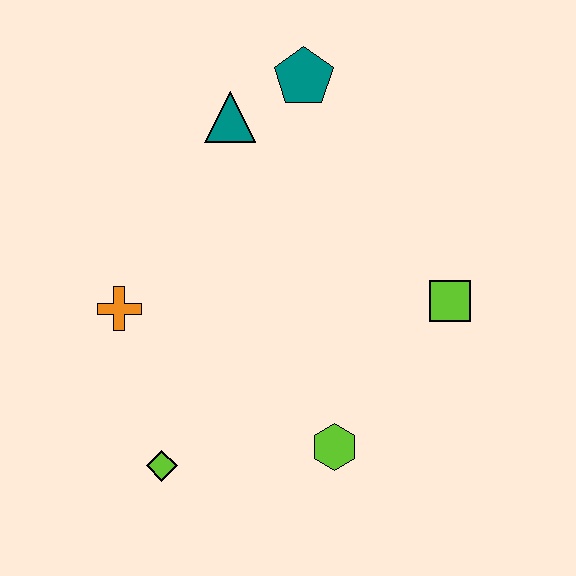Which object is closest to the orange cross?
The lime diamond is closest to the orange cross.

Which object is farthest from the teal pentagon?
The lime diamond is farthest from the teal pentagon.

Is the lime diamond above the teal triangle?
No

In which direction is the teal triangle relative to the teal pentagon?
The teal triangle is to the left of the teal pentagon.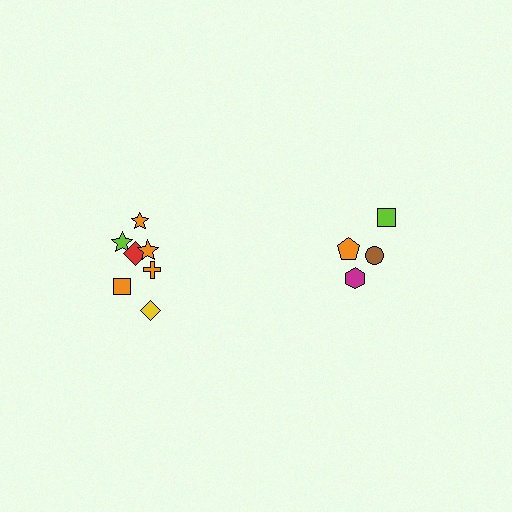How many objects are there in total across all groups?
There are 11 objects.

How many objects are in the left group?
There are 7 objects.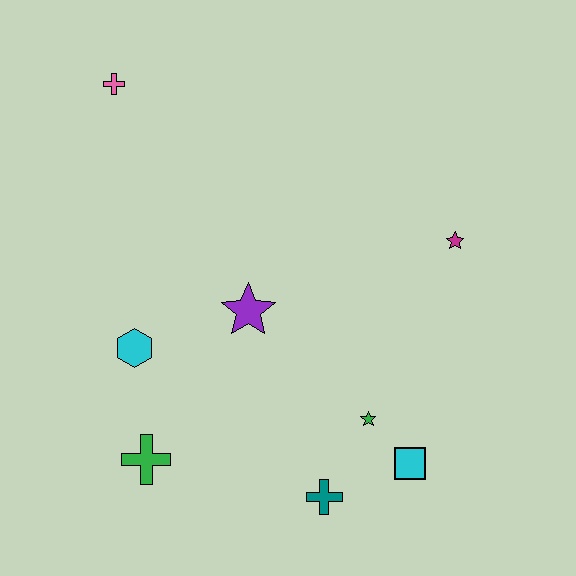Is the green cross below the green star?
Yes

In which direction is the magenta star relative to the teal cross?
The magenta star is above the teal cross.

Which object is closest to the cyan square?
The green star is closest to the cyan square.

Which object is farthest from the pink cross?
The cyan square is farthest from the pink cross.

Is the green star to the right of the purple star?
Yes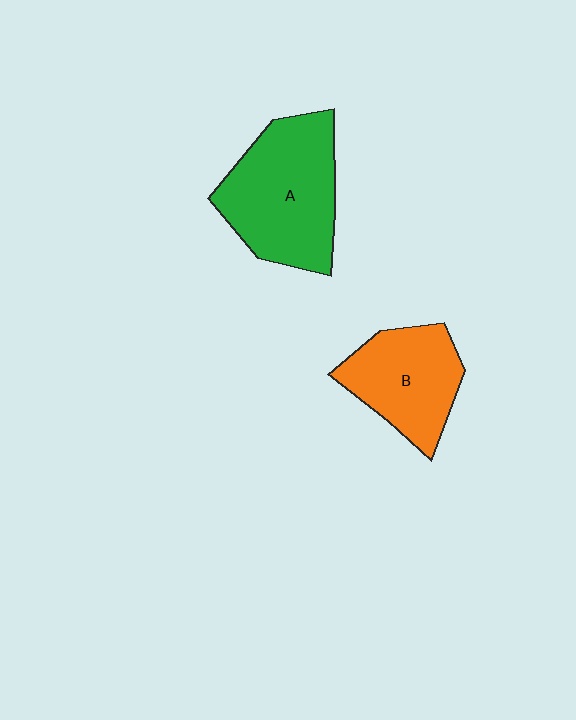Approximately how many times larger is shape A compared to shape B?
Approximately 1.4 times.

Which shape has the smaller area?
Shape B (orange).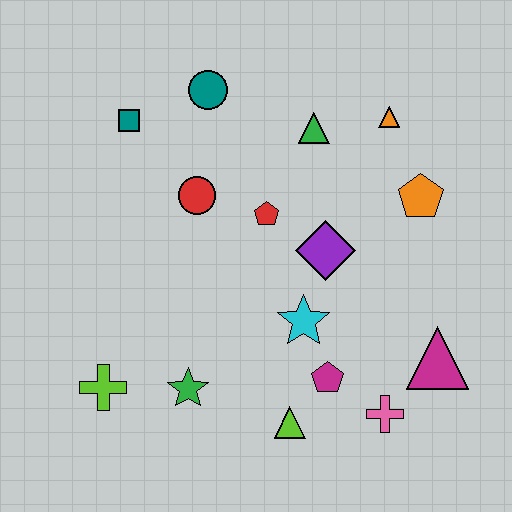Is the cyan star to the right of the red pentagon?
Yes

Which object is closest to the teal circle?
The teal square is closest to the teal circle.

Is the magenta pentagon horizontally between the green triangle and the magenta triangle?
Yes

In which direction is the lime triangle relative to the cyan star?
The lime triangle is below the cyan star.